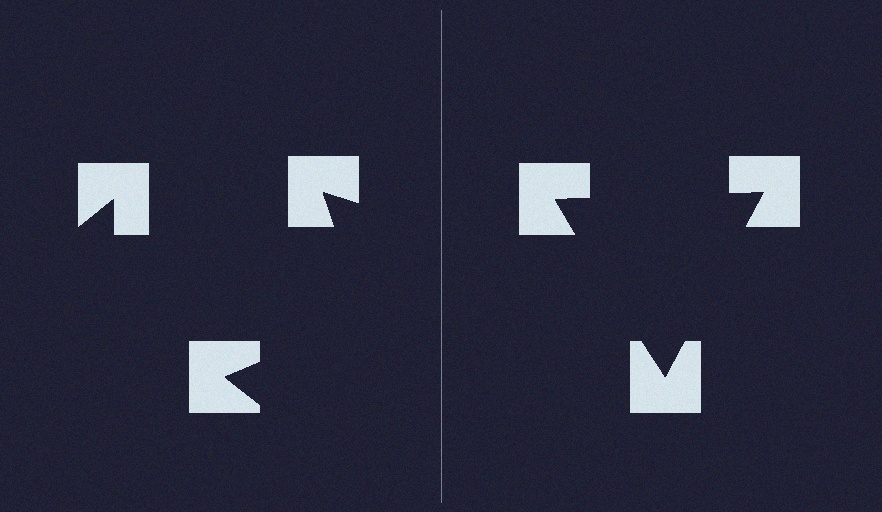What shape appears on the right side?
An illusory triangle.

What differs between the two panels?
The notched squares are positioned identically on both sides; only the wedge orientations differ. On the right they align to a triangle; on the left they are misaligned.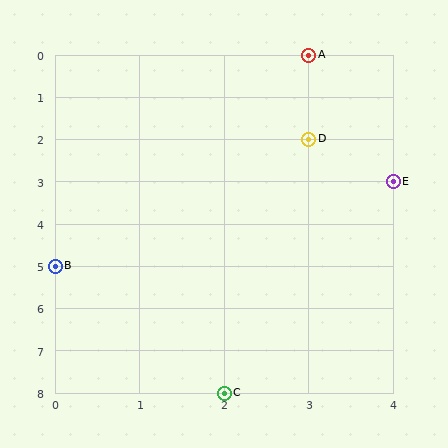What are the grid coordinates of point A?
Point A is at grid coordinates (3, 0).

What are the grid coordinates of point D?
Point D is at grid coordinates (3, 2).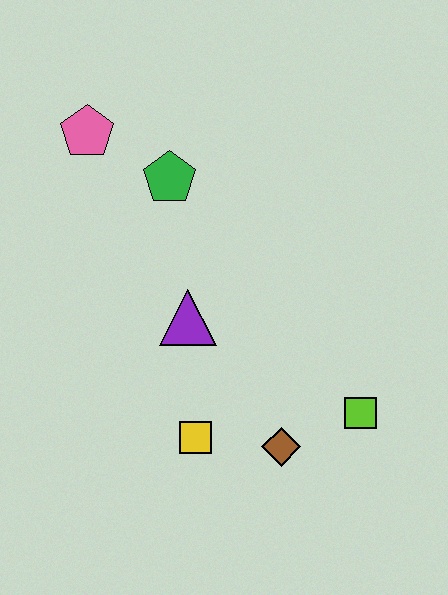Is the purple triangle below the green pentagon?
Yes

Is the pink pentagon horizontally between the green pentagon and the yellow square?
No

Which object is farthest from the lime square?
The pink pentagon is farthest from the lime square.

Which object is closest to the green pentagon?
The pink pentagon is closest to the green pentagon.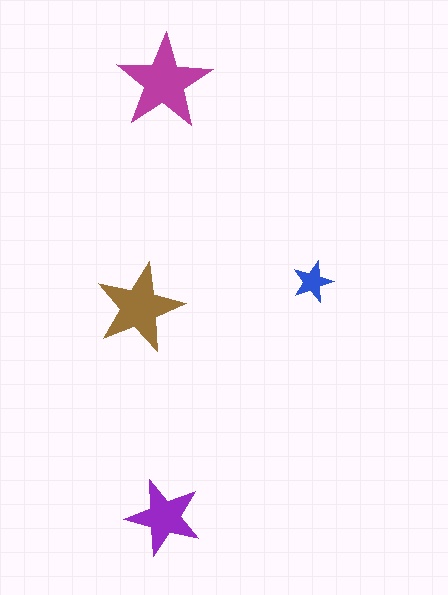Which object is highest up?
The magenta star is topmost.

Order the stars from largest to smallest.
the magenta one, the brown one, the purple one, the blue one.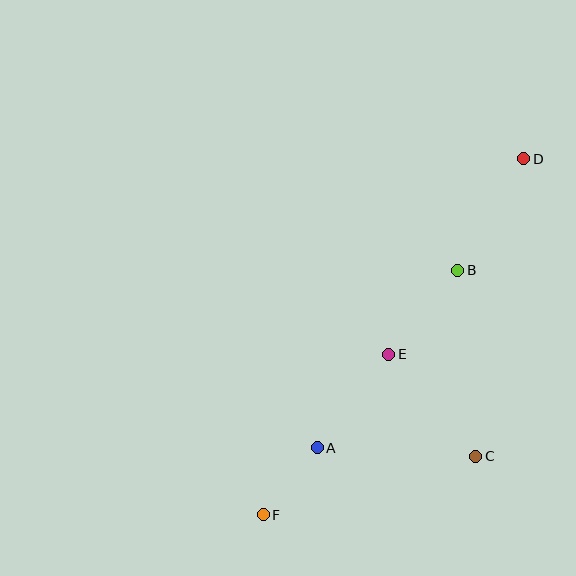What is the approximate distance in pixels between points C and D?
The distance between C and D is approximately 302 pixels.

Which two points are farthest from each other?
Points D and F are farthest from each other.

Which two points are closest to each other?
Points A and F are closest to each other.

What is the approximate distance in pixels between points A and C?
The distance between A and C is approximately 159 pixels.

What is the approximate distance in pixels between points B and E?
The distance between B and E is approximately 109 pixels.